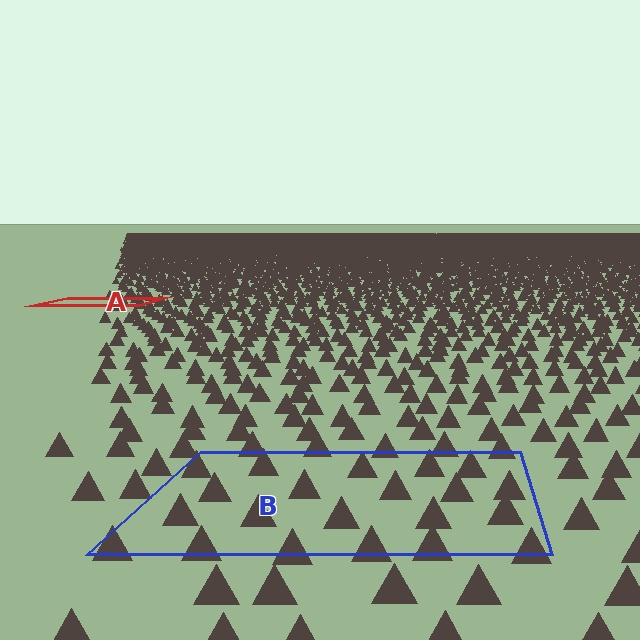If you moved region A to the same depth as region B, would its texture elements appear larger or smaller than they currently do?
They would appear larger. At a closer depth, the same texture elements are projected at a bigger on-screen size.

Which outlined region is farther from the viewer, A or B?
Region A is farther from the viewer — the texture elements inside it appear smaller and more densely packed.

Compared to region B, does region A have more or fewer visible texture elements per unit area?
Region A has more texture elements per unit area — they are packed more densely because it is farther away.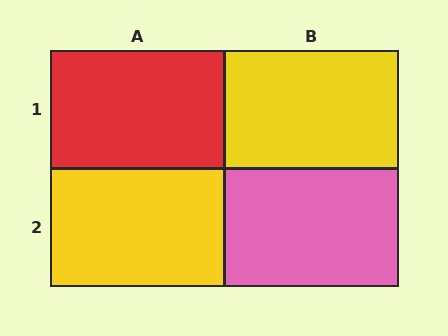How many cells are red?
1 cell is red.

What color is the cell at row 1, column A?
Red.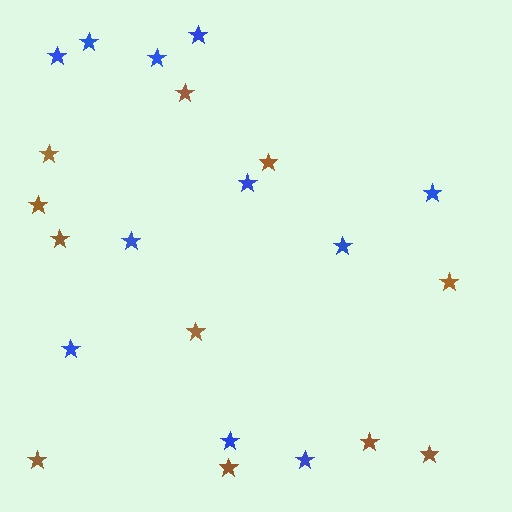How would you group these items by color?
There are 2 groups: one group of blue stars (11) and one group of brown stars (11).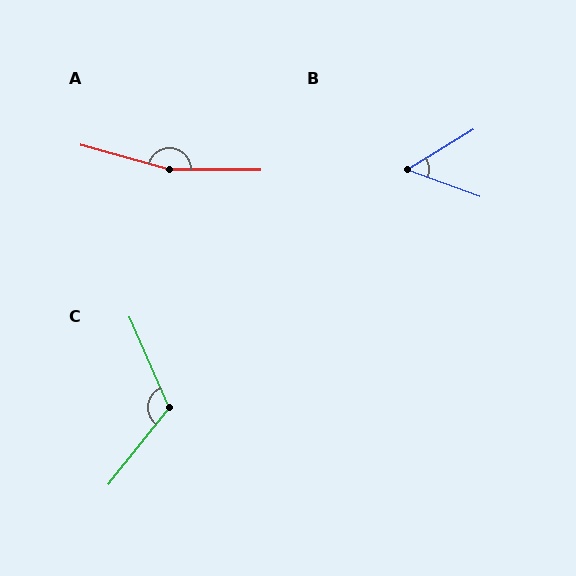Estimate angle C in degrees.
Approximately 118 degrees.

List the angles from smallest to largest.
B (51°), C (118°), A (165°).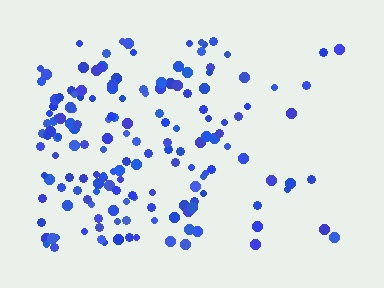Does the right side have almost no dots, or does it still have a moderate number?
Still a moderate number, just noticeably fewer than the left.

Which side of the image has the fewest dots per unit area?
The right.